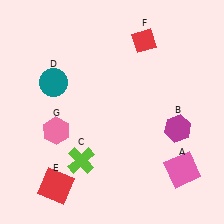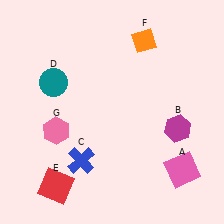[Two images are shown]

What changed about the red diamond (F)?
In Image 1, F is red. In Image 2, it changed to orange.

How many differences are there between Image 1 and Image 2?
There are 2 differences between the two images.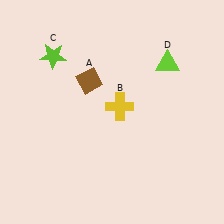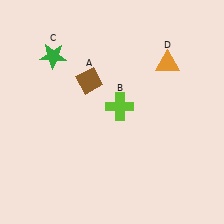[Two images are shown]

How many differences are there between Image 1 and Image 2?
There are 3 differences between the two images.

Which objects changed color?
B changed from yellow to lime. C changed from lime to green. D changed from lime to orange.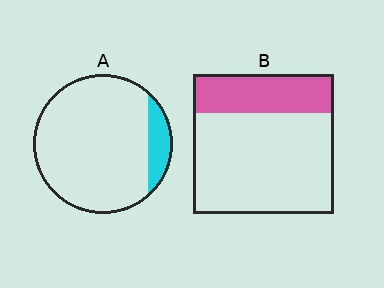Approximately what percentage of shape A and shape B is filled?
A is approximately 10% and B is approximately 30%.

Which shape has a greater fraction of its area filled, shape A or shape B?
Shape B.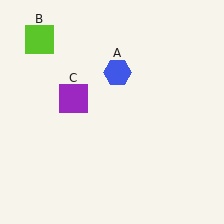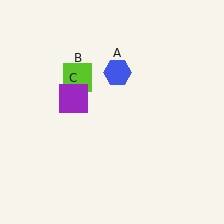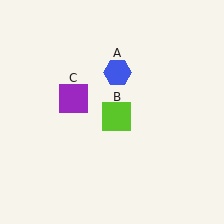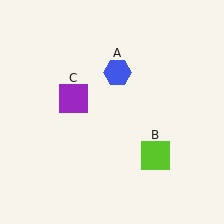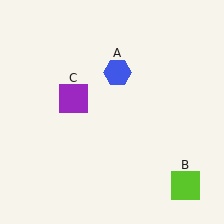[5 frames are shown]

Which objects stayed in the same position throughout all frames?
Blue hexagon (object A) and purple square (object C) remained stationary.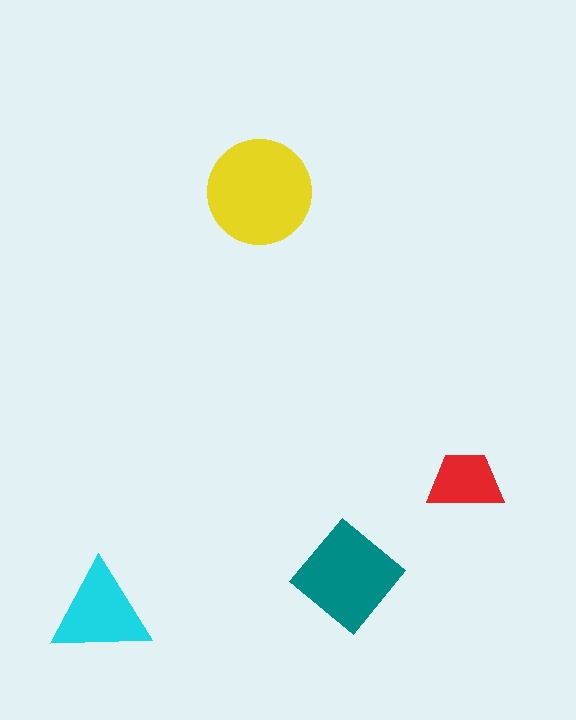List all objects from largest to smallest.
The yellow circle, the teal diamond, the cyan triangle, the red trapezoid.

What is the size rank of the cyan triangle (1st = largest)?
3rd.